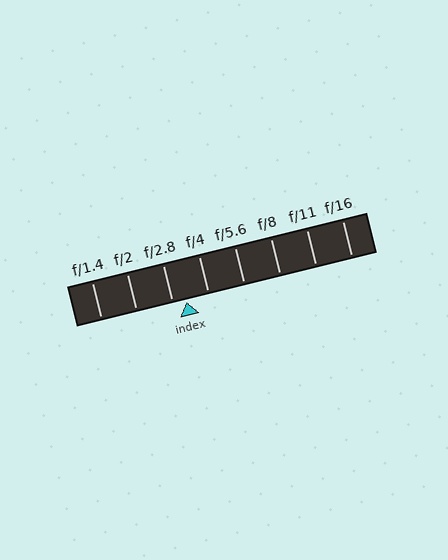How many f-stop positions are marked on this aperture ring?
There are 8 f-stop positions marked.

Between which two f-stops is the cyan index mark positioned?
The index mark is between f/2.8 and f/4.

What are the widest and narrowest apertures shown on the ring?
The widest aperture shown is f/1.4 and the narrowest is f/16.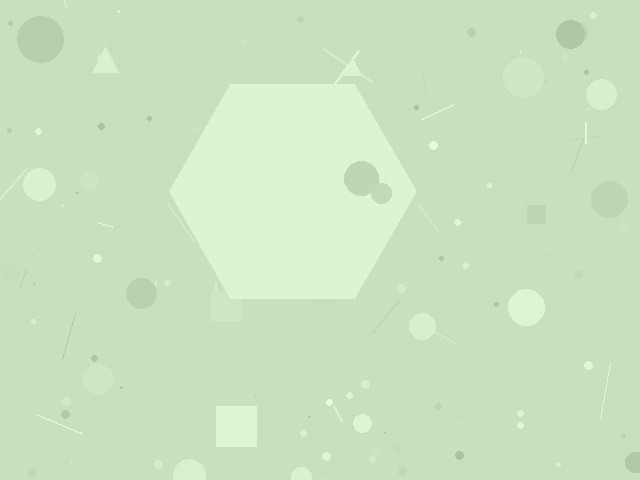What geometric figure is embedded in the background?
A hexagon is embedded in the background.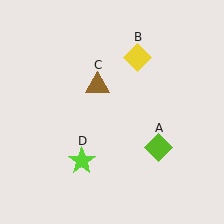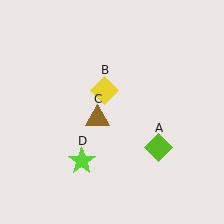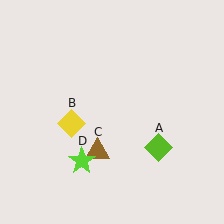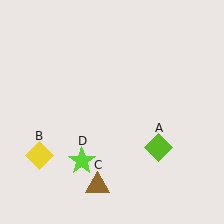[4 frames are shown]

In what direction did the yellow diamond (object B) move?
The yellow diamond (object B) moved down and to the left.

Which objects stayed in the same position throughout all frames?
Lime diamond (object A) and lime star (object D) remained stationary.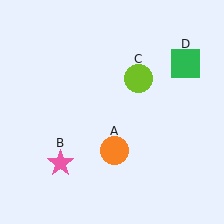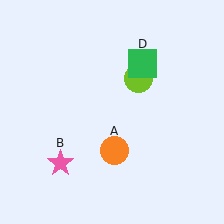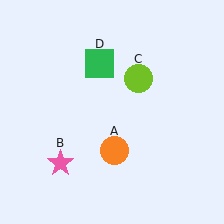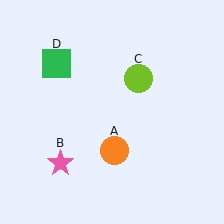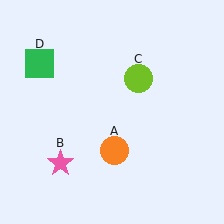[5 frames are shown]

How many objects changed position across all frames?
1 object changed position: green square (object D).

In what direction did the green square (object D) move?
The green square (object D) moved left.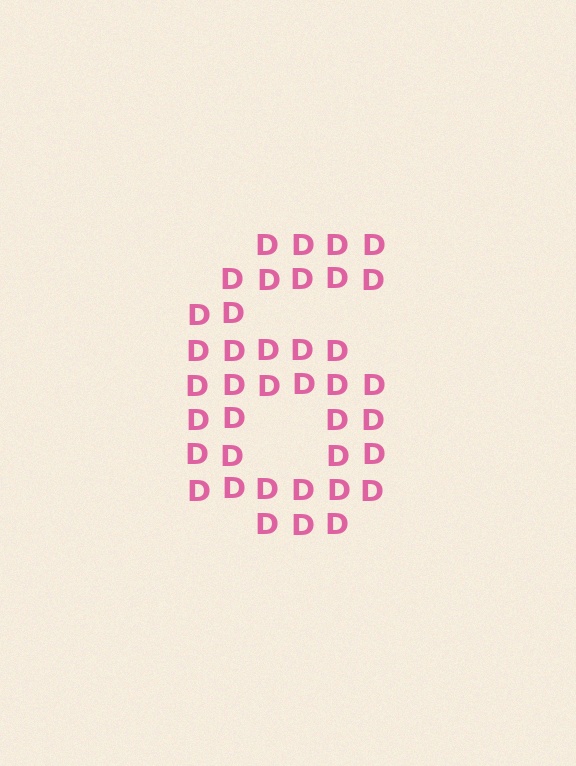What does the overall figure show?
The overall figure shows the digit 6.